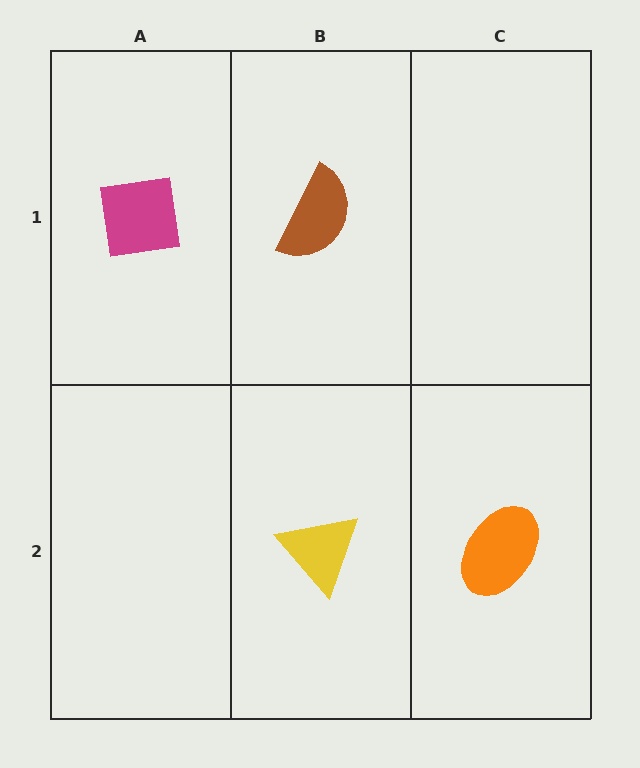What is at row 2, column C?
An orange ellipse.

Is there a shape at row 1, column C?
No, that cell is empty.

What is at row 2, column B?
A yellow triangle.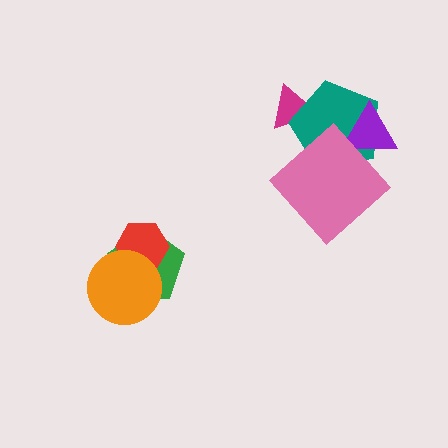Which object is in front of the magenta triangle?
The teal pentagon is in front of the magenta triangle.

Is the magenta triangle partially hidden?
Yes, it is partially covered by another shape.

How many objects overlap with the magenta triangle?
1 object overlaps with the magenta triangle.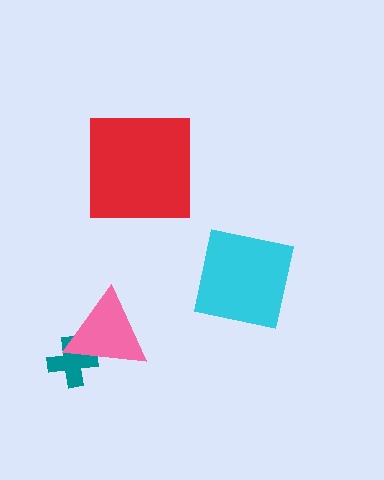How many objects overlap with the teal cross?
1 object overlaps with the teal cross.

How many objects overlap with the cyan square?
0 objects overlap with the cyan square.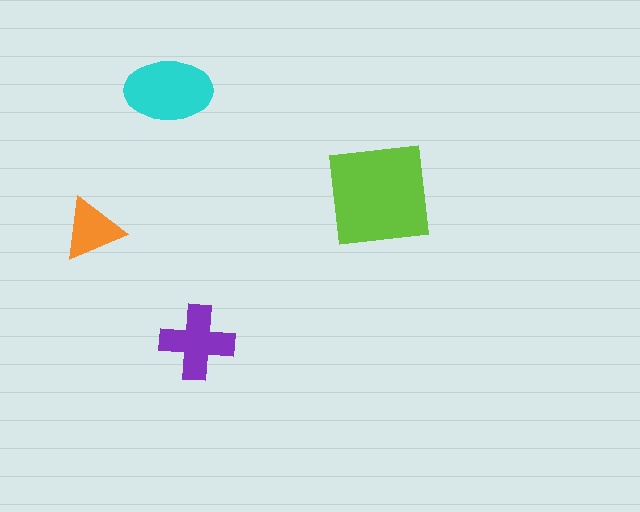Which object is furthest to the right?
The lime square is rightmost.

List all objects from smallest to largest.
The orange triangle, the purple cross, the cyan ellipse, the lime square.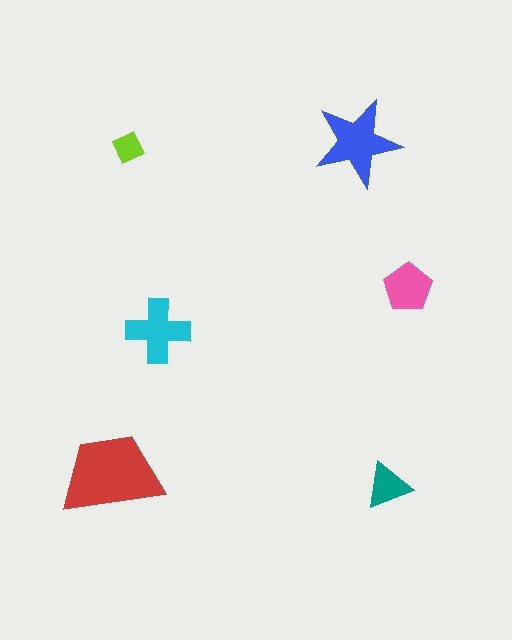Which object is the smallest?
The lime diamond.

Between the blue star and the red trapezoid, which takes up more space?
The red trapezoid.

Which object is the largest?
The red trapezoid.